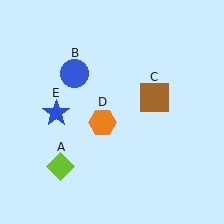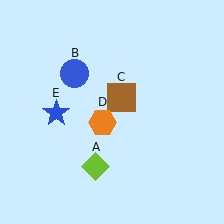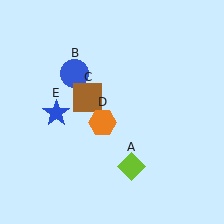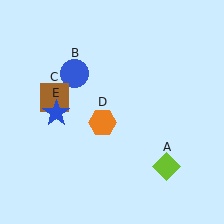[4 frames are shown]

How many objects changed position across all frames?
2 objects changed position: lime diamond (object A), brown square (object C).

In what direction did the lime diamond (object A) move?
The lime diamond (object A) moved right.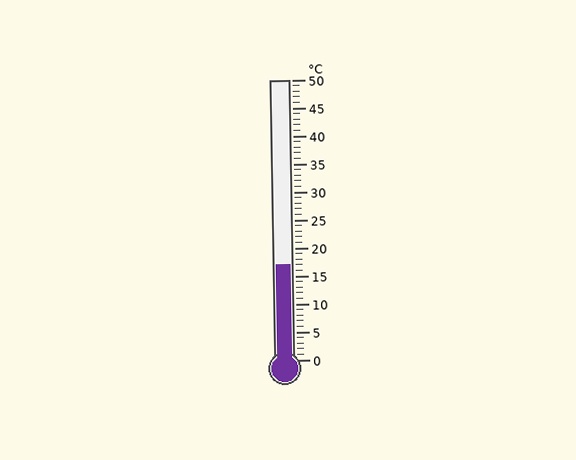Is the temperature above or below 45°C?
The temperature is below 45°C.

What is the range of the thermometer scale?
The thermometer scale ranges from 0°C to 50°C.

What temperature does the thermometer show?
The thermometer shows approximately 17°C.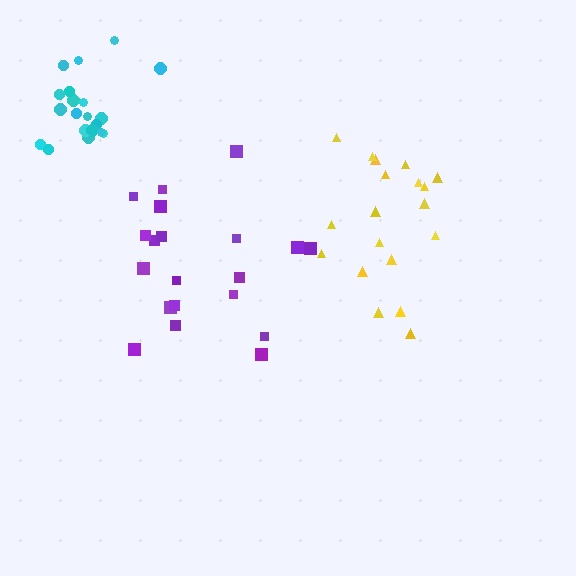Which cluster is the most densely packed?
Cyan.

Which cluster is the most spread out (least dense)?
Purple.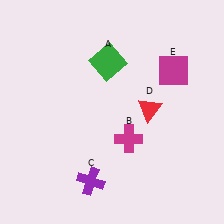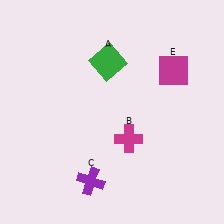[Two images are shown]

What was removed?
The red triangle (D) was removed in Image 2.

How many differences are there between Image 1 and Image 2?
There is 1 difference between the two images.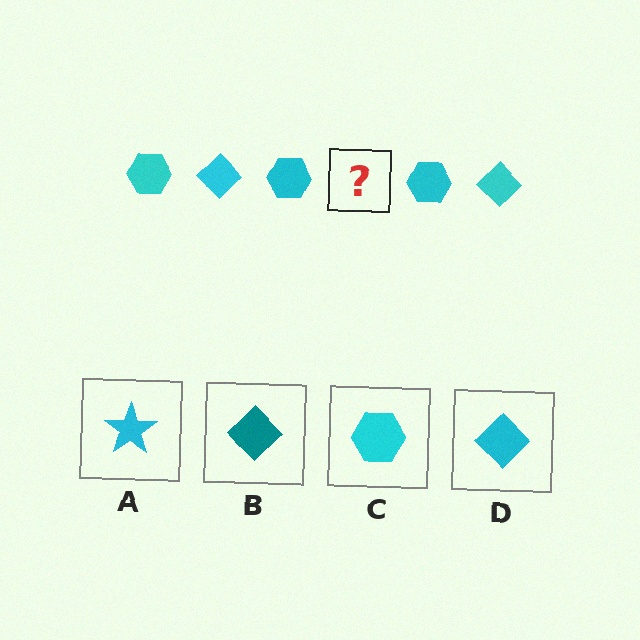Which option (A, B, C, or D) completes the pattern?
D.